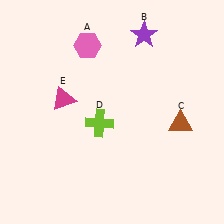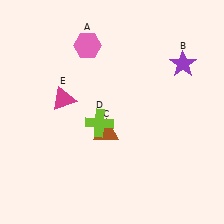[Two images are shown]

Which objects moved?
The objects that moved are: the purple star (B), the brown triangle (C).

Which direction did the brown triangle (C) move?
The brown triangle (C) moved left.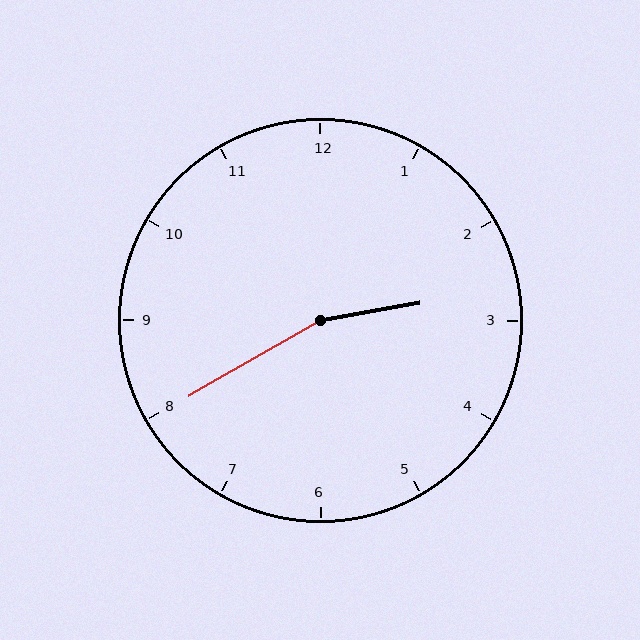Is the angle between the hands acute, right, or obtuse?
It is obtuse.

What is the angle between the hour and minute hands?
Approximately 160 degrees.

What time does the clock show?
2:40.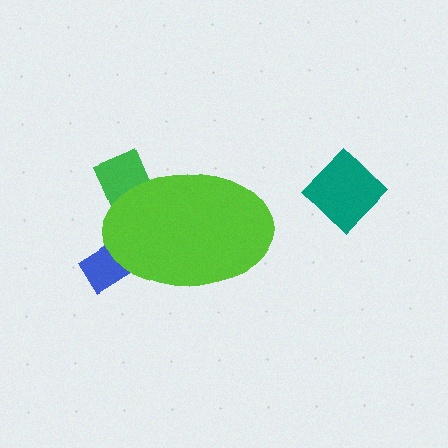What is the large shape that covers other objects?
A lime ellipse.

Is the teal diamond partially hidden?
No, the teal diamond is fully visible.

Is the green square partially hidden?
Yes, the green square is partially hidden behind the lime ellipse.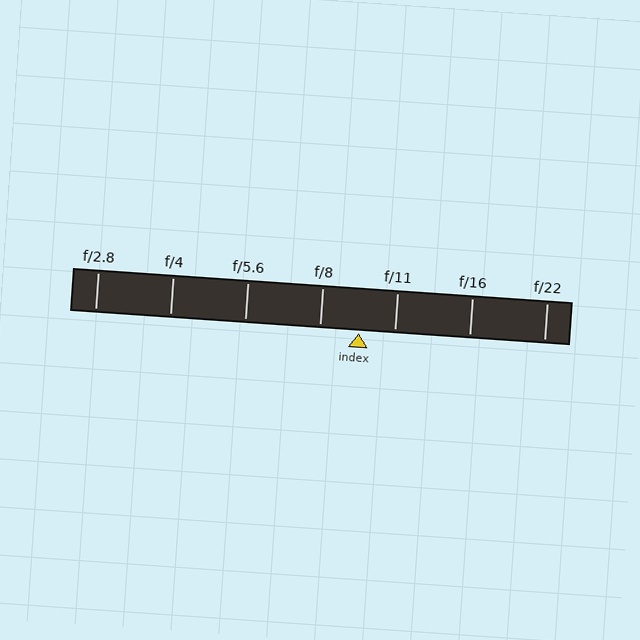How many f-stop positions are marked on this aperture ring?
There are 7 f-stop positions marked.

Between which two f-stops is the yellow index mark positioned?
The index mark is between f/8 and f/11.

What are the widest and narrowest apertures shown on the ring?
The widest aperture shown is f/2.8 and the narrowest is f/22.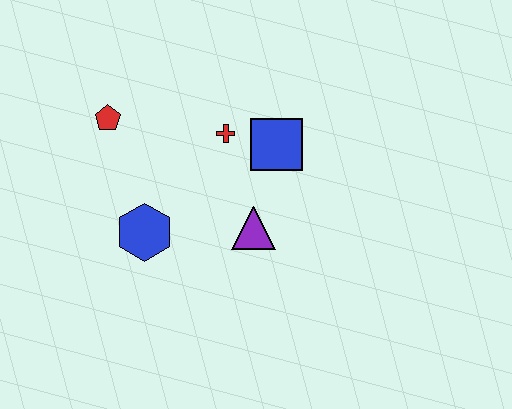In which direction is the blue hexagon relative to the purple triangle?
The blue hexagon is to the left of the purple triangle.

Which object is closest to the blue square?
The red cross is closest to the blue square.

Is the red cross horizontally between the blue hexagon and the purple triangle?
Yes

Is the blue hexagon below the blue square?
Yes